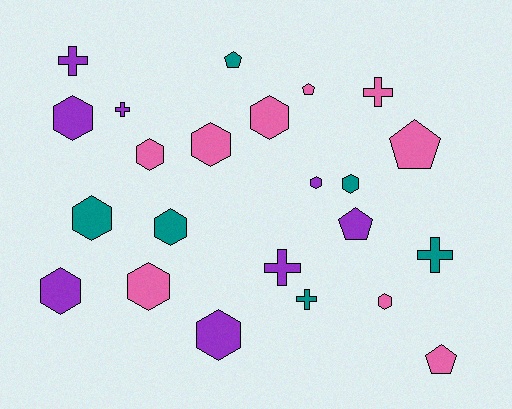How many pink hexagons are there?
There are 5 pink hexagons.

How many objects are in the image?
There are 23 objects.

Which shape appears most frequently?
Hexagon, with 12 objects.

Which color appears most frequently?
Pink, with 9 objects.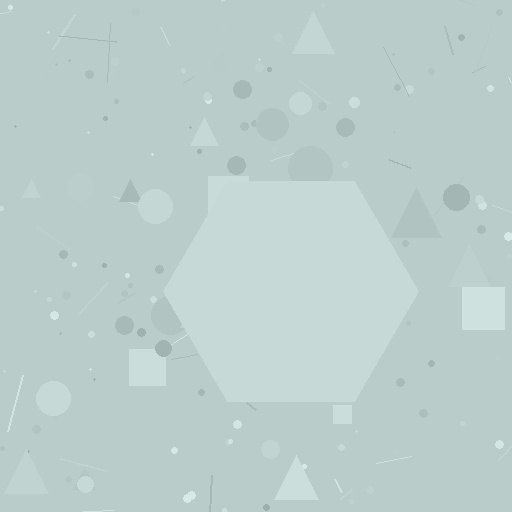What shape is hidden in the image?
A hexagon is hidden in the image.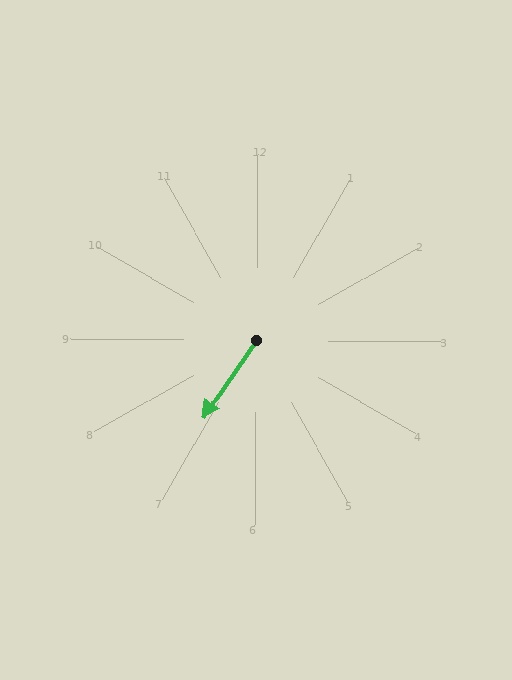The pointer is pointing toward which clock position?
Roughly 7 o'clock.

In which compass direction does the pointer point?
Southwest.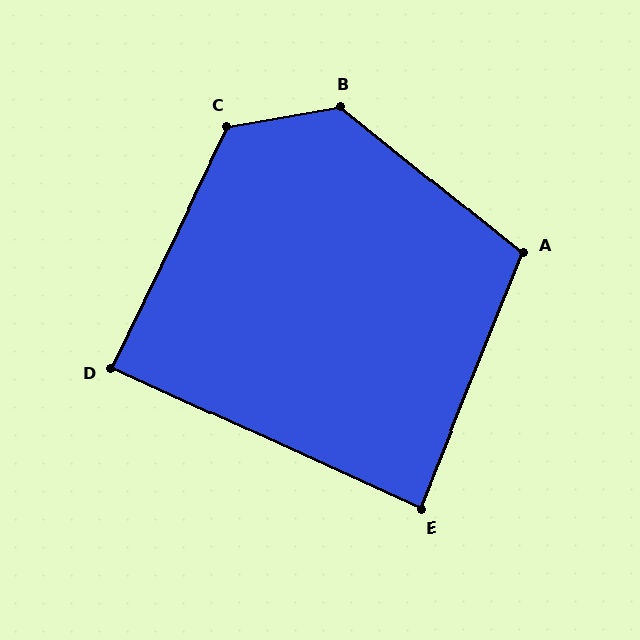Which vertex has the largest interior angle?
B, at approximately 131 degrees.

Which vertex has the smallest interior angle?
E, at approximately 87 degrees.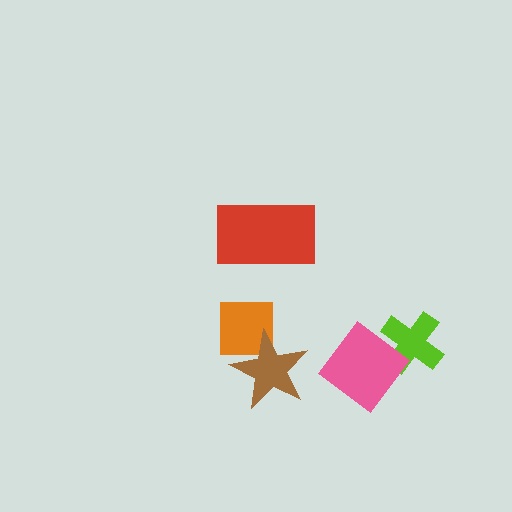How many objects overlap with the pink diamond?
1 object overlaps with the pink diamond.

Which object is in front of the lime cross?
The pink diamond is in front of the lime cross.